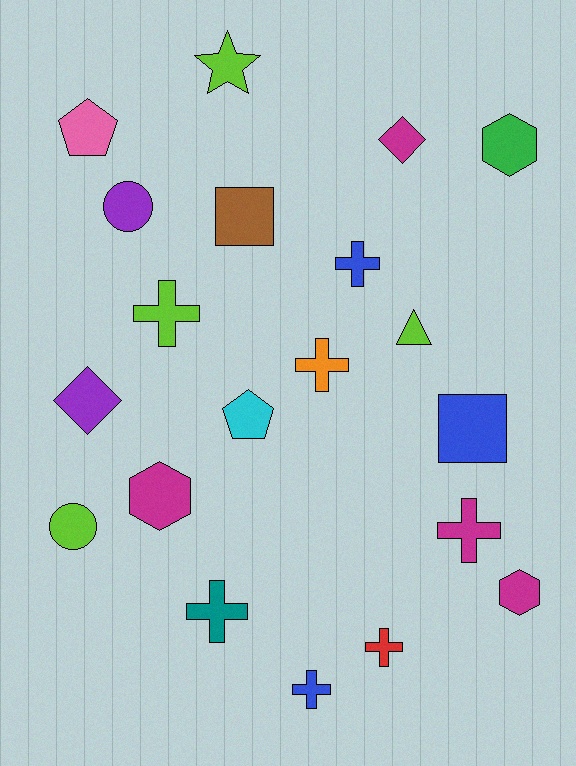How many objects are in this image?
There are 20 objects.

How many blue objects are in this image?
There are 3 blue objects.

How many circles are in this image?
There are 2 circles.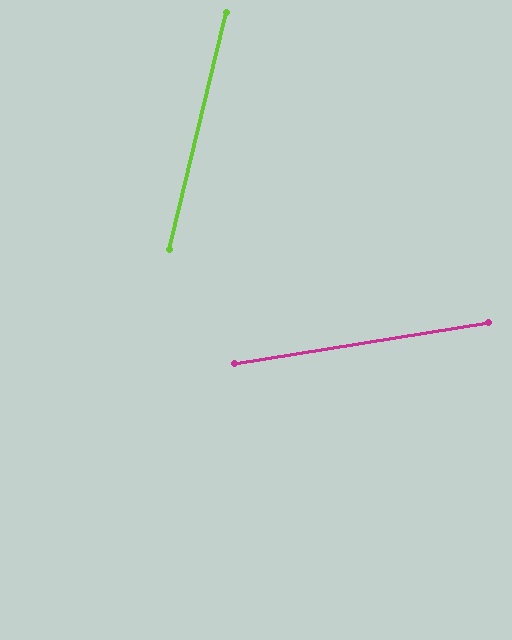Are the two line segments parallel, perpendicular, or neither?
Neither parallel nor perpendicular — they differ by about 67°.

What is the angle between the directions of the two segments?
Approximately 67 degrees.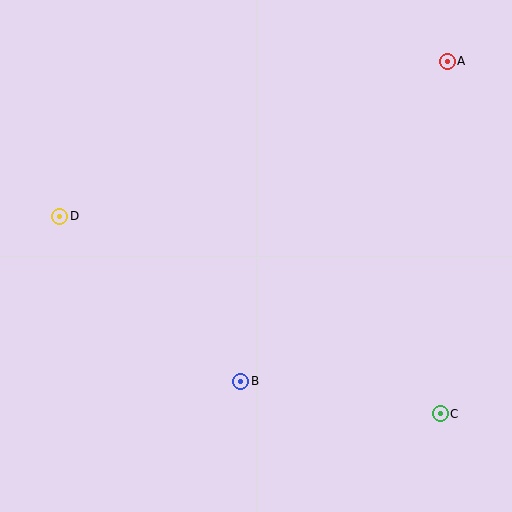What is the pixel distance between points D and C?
The distance between D and C is 429 pixels.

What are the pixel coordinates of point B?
Point B is at (241, 381).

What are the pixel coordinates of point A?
Point A is at (447, 61).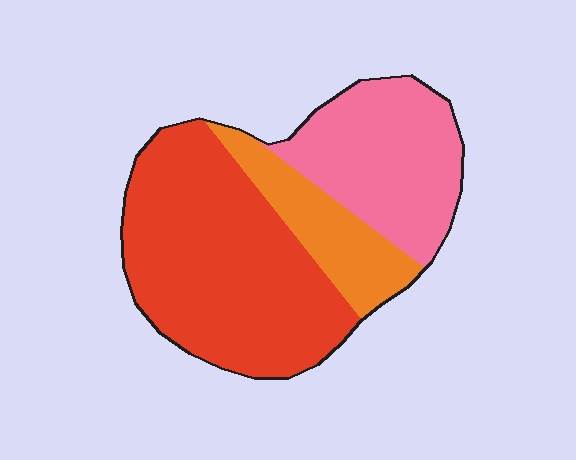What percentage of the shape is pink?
Pink takes up between a quarter and a half of the shape.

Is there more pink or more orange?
Pink.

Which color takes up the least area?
Orange, at roughly 15%.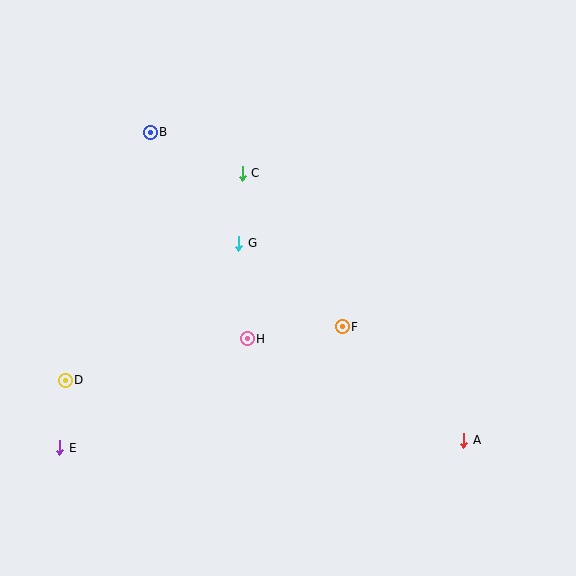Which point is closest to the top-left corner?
Point B is closest to the top-left corner.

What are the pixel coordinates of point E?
Point E is at (60, 448).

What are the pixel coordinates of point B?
Point B is at (150, 132).